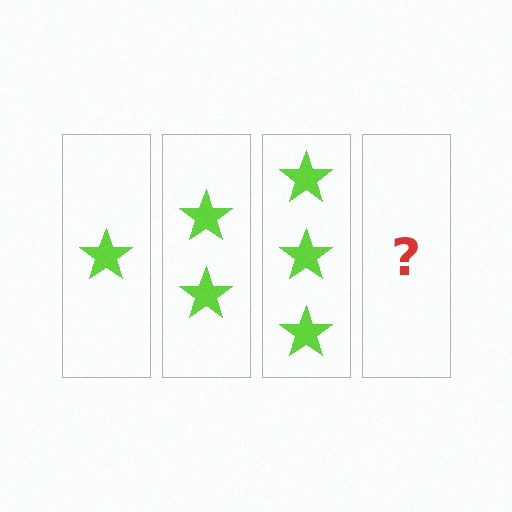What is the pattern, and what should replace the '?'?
The pattern is that each step adds one more star. The '?' should be 4 stars.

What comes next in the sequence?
The next element should be 4 stars.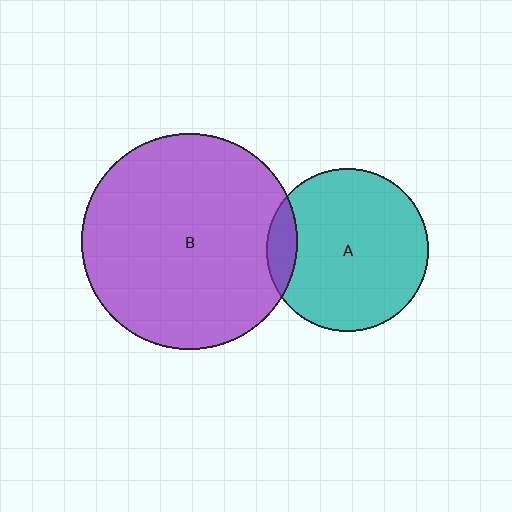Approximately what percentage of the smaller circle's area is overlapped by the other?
Approximately 10%.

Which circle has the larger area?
Circle B (purple).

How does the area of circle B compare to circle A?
Approximately 1.8 times.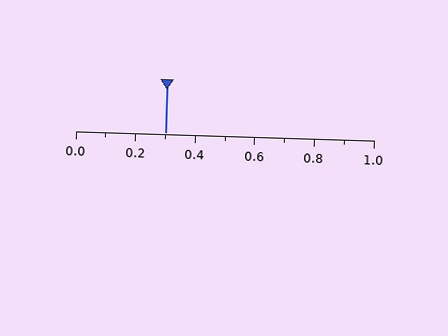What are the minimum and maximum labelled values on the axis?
The axis runs from 0.0 to 1.0.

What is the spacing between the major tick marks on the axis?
The major ticks are spaced 0.2 apart.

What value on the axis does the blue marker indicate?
The marker indicates approximately 0.3.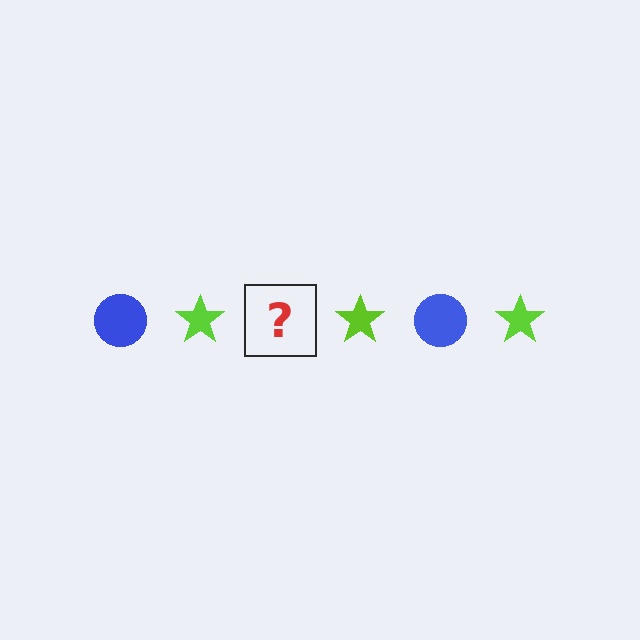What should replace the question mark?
The question mark should be replaced with a blue circle.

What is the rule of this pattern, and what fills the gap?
The rule is that the pattern alternates between blue circle and lime star. The gap should be filled with a blue circle.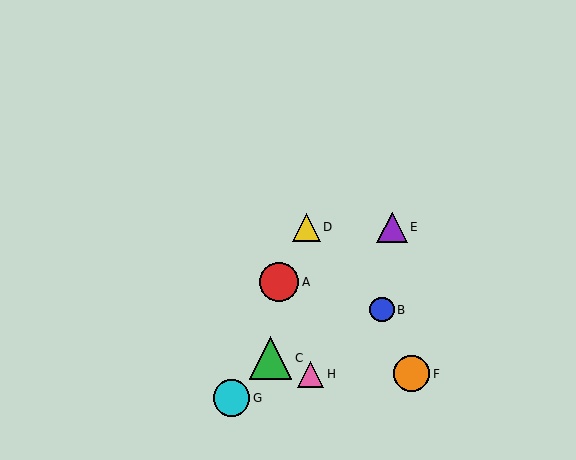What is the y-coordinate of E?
Object E is at y≈227.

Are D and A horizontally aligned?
No, D is at y≈227 and A is at y≈282.